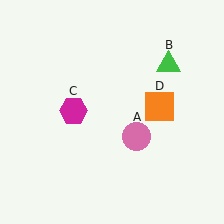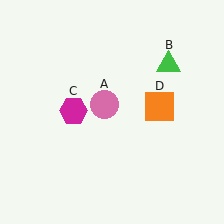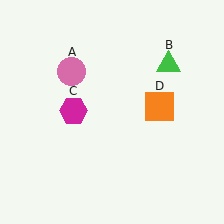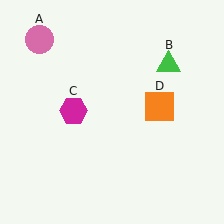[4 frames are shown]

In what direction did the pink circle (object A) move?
The pink circle (object A) moved up and to the left.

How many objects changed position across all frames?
1 object changed position: pink circle (object A).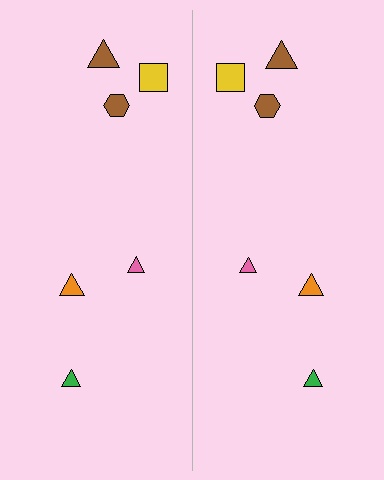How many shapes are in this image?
There are 12 shapes in this image.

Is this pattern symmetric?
Yes, this pattern has bilateral (reflection) symmetry.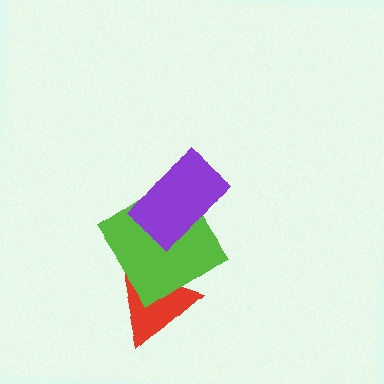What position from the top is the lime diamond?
The lime diamond is 2nd from the top.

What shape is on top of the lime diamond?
The purple rectangle is on top of the lime diamond.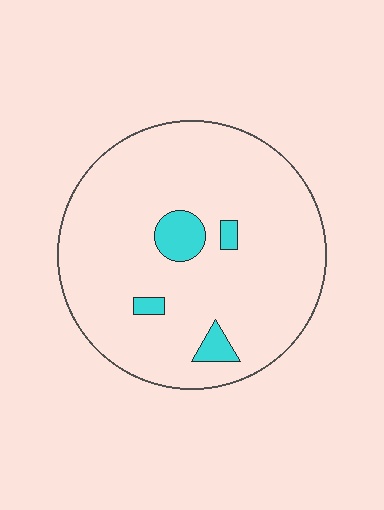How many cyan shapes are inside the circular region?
4.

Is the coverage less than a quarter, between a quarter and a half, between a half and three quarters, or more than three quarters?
Less than a quarter.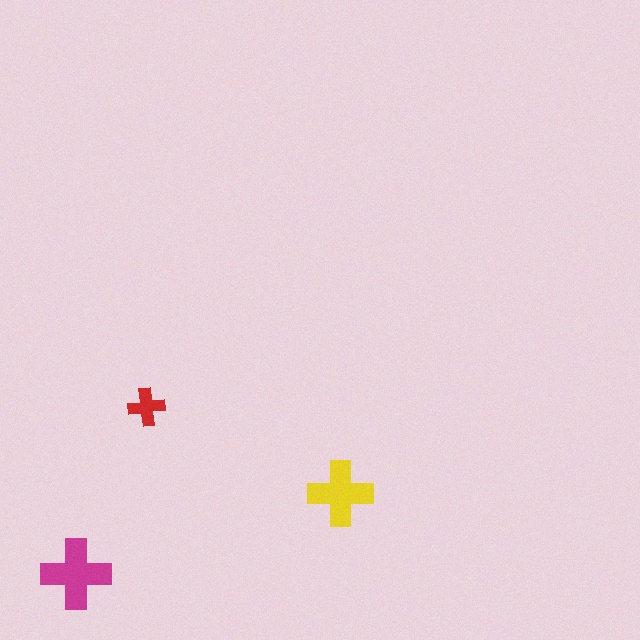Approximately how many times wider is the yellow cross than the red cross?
About 1.5 times wider.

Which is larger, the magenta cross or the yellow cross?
The magenta one.